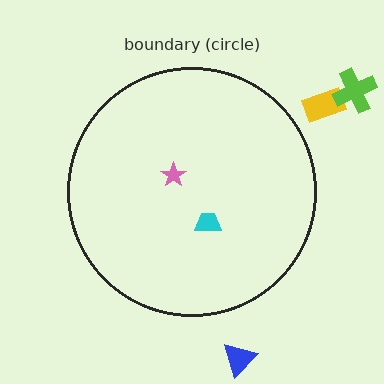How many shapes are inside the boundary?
2 inside, 3 outside.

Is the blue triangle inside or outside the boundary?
Outside.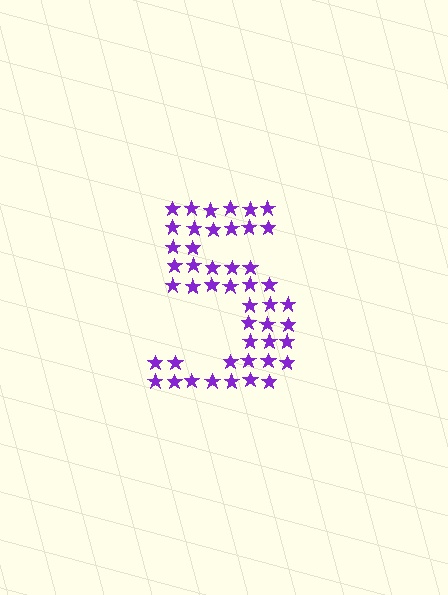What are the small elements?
The small elements are stars.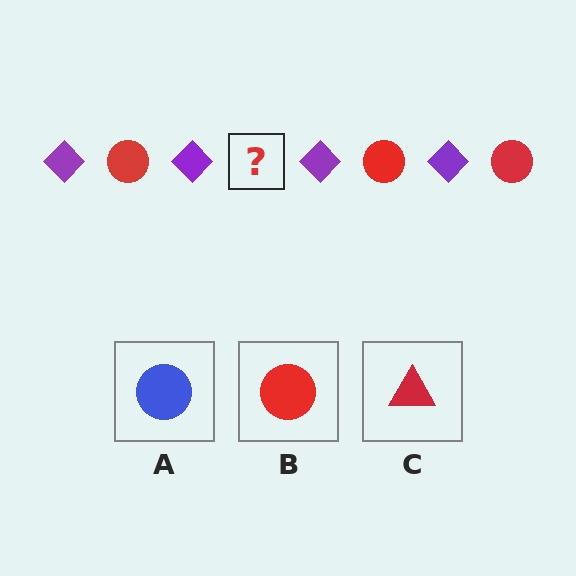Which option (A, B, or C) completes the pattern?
B.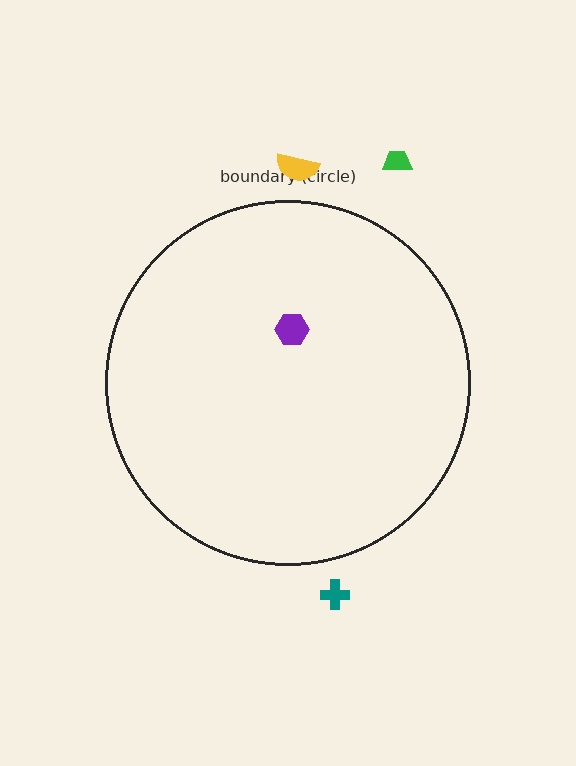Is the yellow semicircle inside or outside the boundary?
Outside.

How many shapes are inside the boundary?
1 inside, 3 outside.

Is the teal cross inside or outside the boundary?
Outside.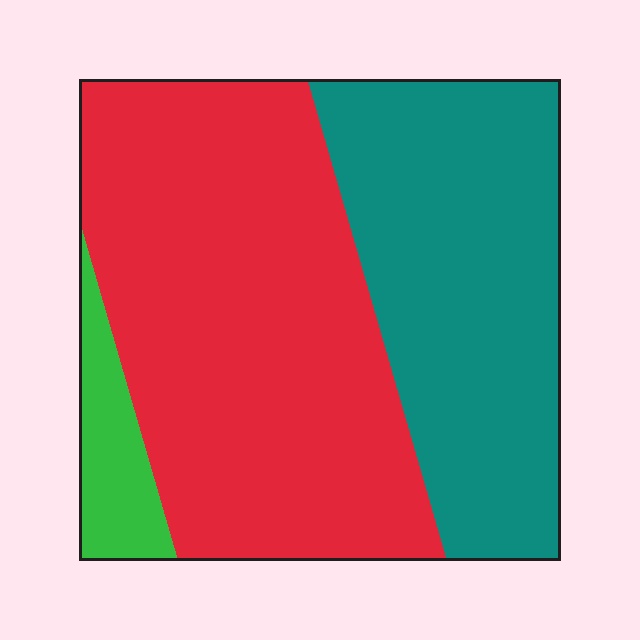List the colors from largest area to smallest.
From largest to smallest: red, teal, green.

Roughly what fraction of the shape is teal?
Teal takes up about three eighths (3/8) of the shape.